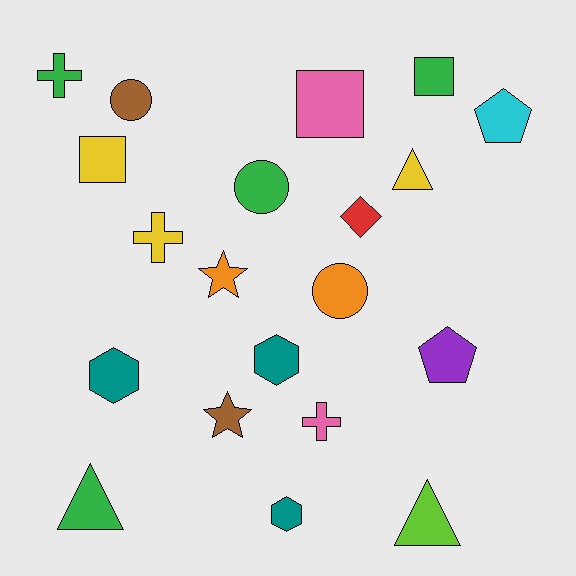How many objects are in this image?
There are 20 objects.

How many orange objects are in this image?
There are 2 orange objects.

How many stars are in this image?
There are 2 stars.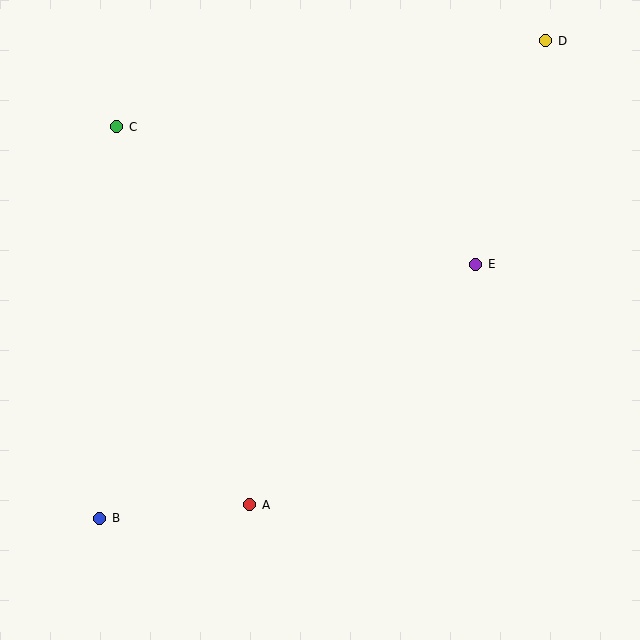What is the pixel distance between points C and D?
The distance between C and D is 437 pixels.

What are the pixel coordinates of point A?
Point A is at (250, 505).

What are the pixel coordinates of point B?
Point B is at (100, 518).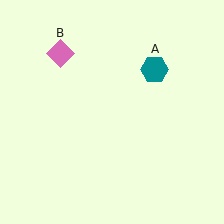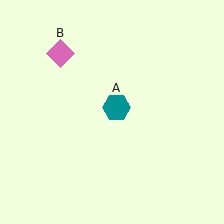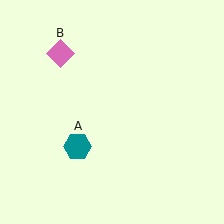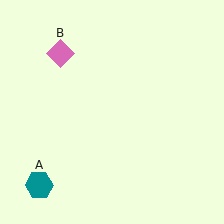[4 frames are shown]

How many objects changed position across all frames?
1 object changed position: teal hexagon (object A).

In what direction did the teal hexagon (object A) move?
The teal hexagon (object A) moved down and to the left.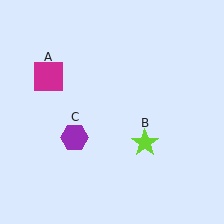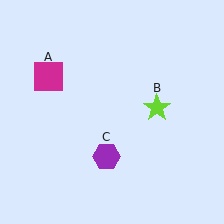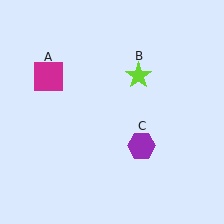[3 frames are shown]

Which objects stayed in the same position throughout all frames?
Magenta square (object A) remained stationary.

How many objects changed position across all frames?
2 objects changed position: lime star (object B), purple hexagon (object C).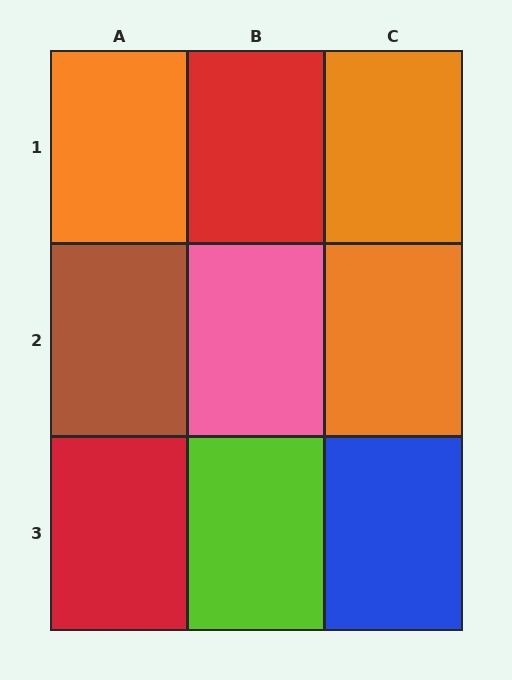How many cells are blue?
1 cell is blue.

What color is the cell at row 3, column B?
Lime.